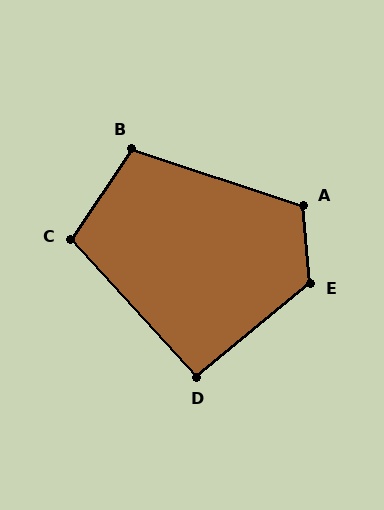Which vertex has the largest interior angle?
E, at approximately 124 degrees.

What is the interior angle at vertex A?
Approximately 113 degrees (obtuse).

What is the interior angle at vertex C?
Approximately 104 degrees (obtuse).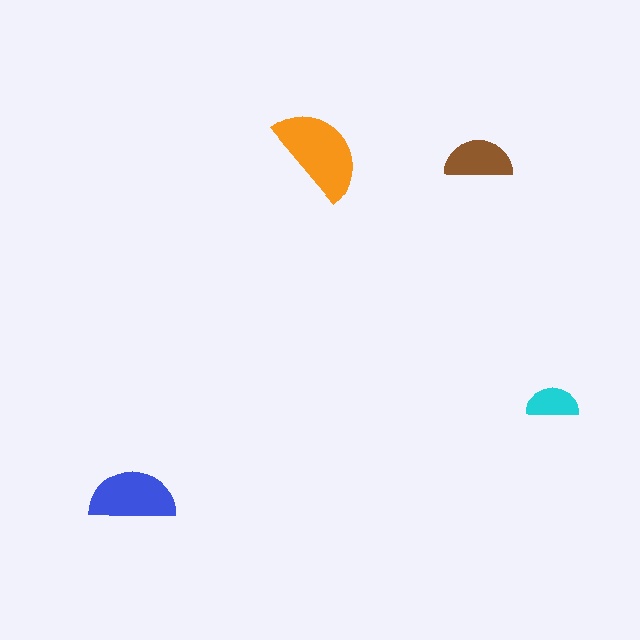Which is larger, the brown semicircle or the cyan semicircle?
The brown one.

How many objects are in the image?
There are 4 objects in the image.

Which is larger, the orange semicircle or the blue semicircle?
The orange one.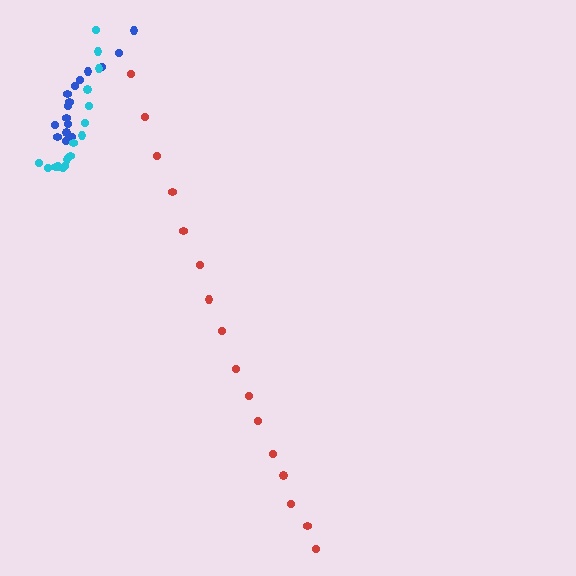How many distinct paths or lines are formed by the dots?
There are 3 distinct paths.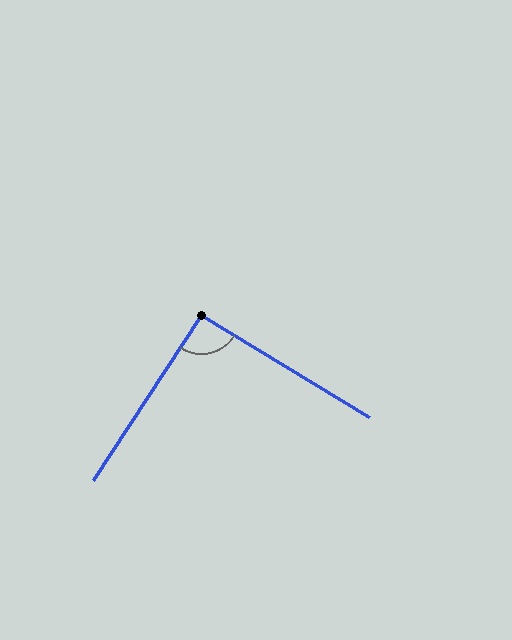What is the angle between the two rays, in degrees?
Approximately 92 degrees.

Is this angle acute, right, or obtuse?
It is approximately a right angle.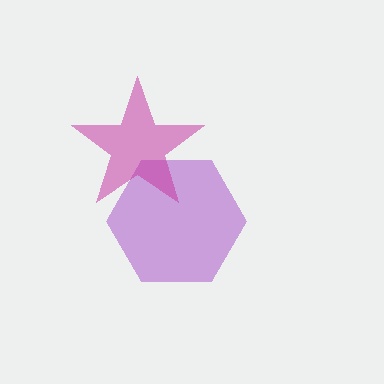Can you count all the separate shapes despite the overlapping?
Yes, there are 2 separate shapes.